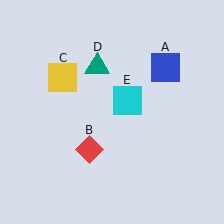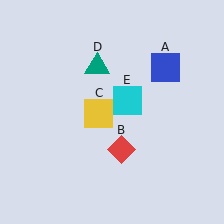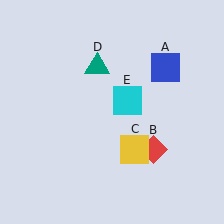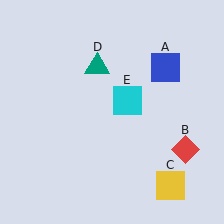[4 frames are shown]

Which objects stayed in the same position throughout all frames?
Blue square (object A) and teal triangle (object D) and cyan square (object E) remained stationary.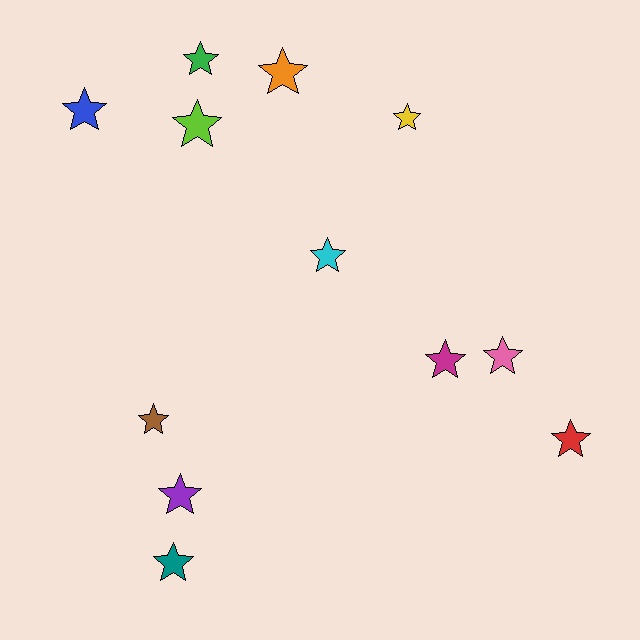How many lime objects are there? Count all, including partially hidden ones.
There is 1 lime object.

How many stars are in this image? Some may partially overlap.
There are 12 stars.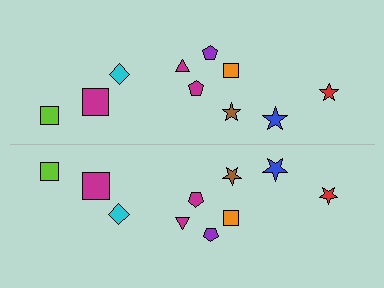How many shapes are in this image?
There are 20 shapes in this image.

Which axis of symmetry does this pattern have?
The pattern has a horizontal axis of symmetry running through the center of the image.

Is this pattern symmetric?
Yes, this pattern has bilateral (reflection) symmetry.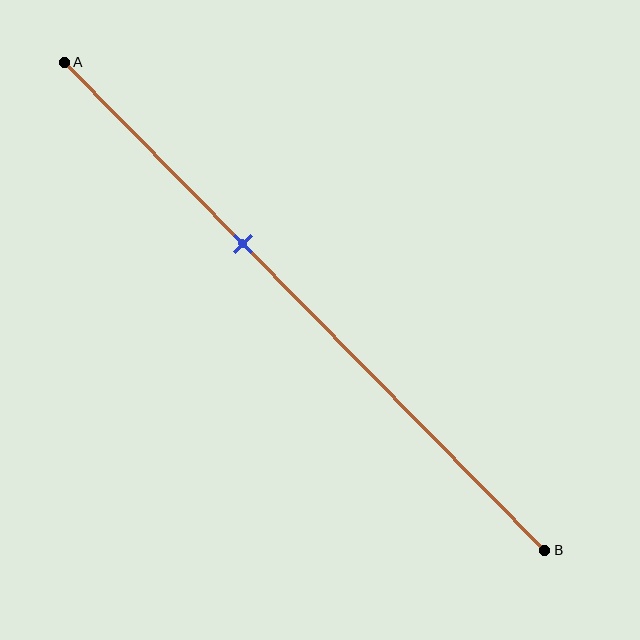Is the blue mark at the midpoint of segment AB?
No, the mark is at about 35% from A, not at the 50% midpoint.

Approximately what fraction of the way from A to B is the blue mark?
The blue mark is approximately 35% of the way from A to B.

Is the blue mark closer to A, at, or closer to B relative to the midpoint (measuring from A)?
The blue mark is closer to point A than the midpoint of segment AB.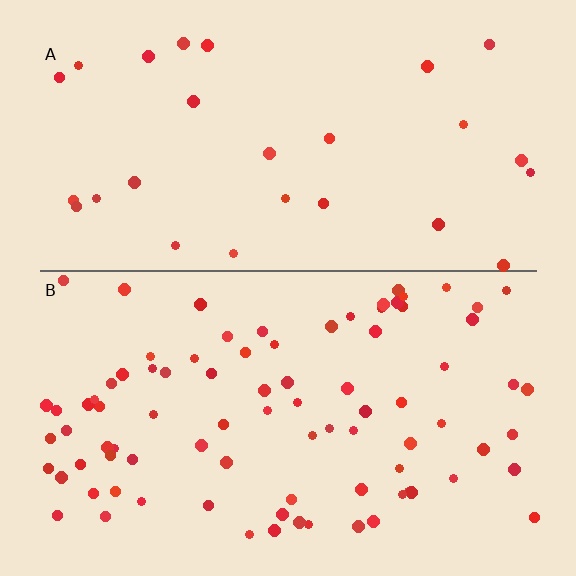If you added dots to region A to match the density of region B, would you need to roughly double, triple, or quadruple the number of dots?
Approximately triple.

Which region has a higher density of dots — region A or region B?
B (the bottom).